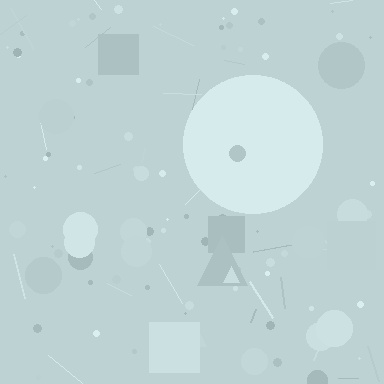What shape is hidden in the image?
A circle is hidden in the image.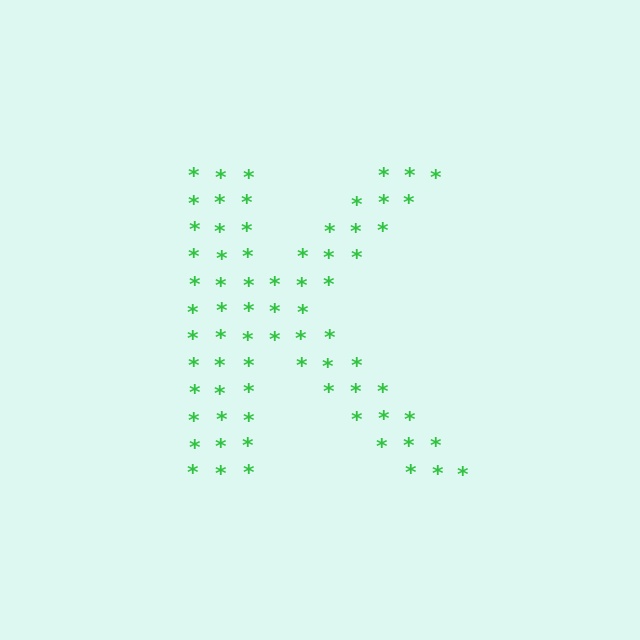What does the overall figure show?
The overall figure shows the letter K.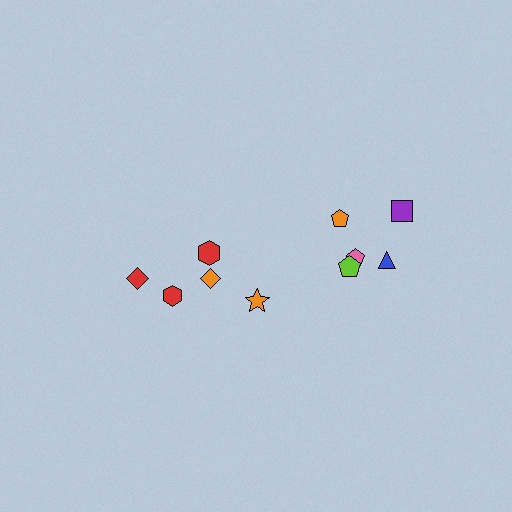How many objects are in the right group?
There are 6 objects.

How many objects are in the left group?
There are 4 objects.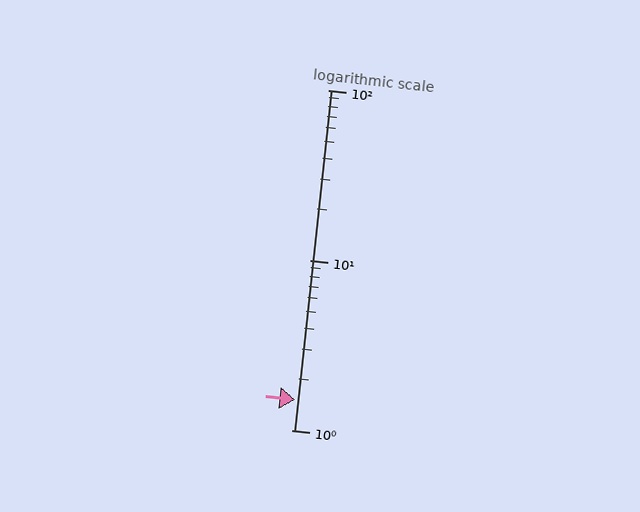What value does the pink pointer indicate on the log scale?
The pointer indicates approximately 1.5.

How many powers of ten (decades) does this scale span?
The scale spans 2 decades, from 1 to 100.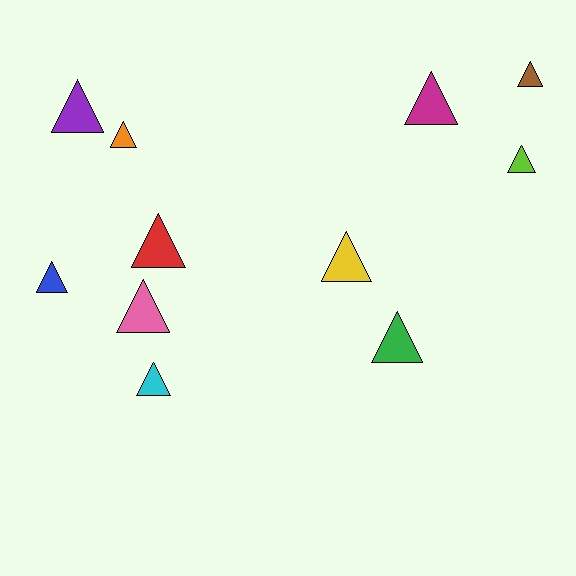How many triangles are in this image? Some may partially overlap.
There are 11 triangles.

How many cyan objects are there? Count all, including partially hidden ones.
There is 1 cyan object.